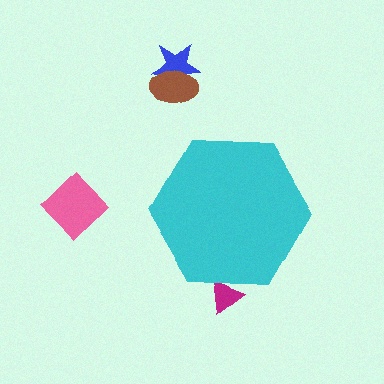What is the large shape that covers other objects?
A cyan hexagon.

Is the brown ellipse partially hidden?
No, the brown ellipse is fully visible.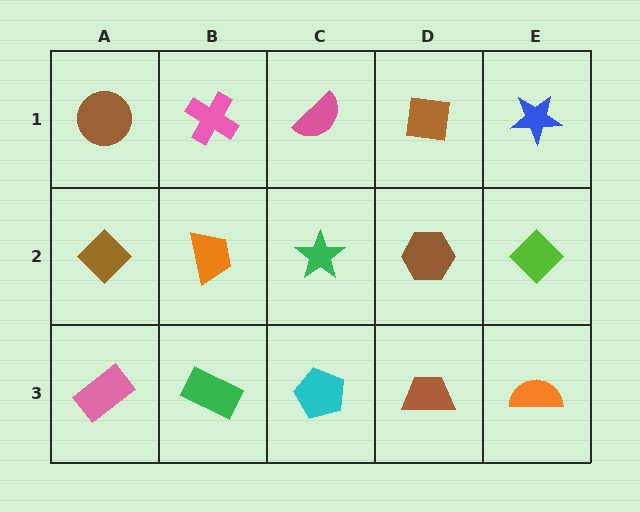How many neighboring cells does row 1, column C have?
3.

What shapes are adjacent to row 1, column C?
A green star (row 2, column C), a pink cross (row 1, column B), a brown square (row 1, column D).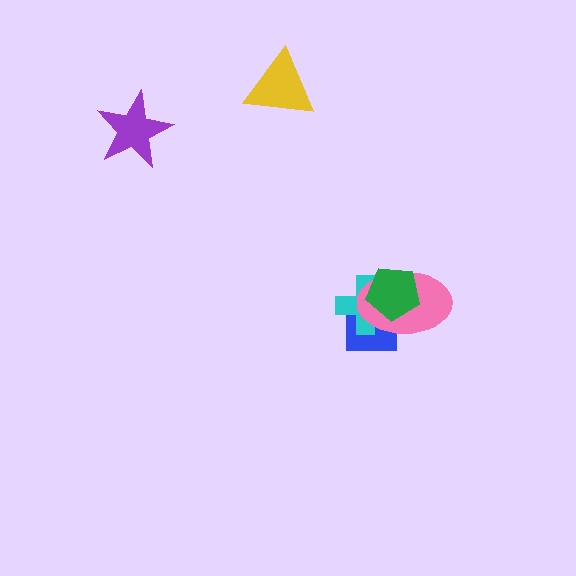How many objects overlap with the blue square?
3 objects overlap with the blue square.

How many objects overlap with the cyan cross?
3 objects overlap with the cyan cross.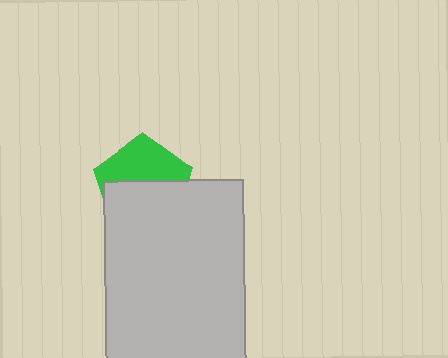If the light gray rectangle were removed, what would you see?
You would see the complete green pentagon.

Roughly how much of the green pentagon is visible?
About half of it is visible (roughly 46%).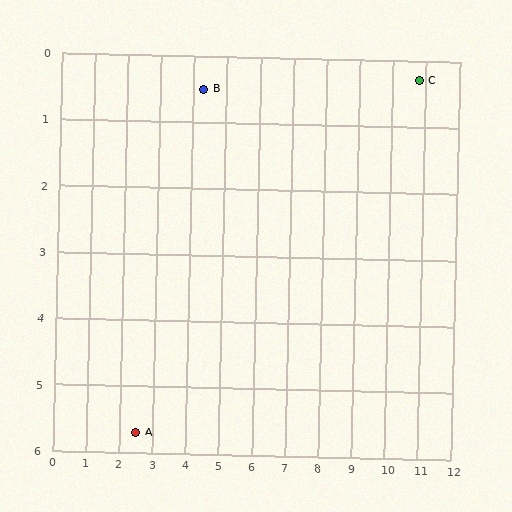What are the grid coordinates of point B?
Point B is at approximately (4.3, 0.5).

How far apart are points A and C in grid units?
Points A and C are about 9.9 grid units apart.